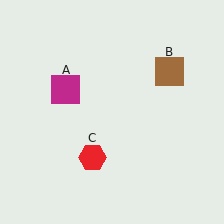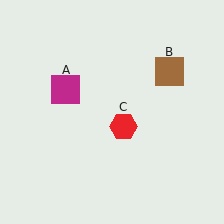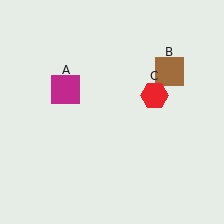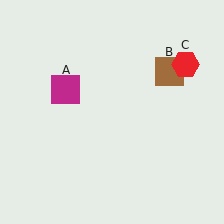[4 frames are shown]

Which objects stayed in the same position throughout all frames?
Magenta square (object A) and brown square (object B) remained stationary.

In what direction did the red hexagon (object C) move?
The red hexagon (object C) moved up and to the right.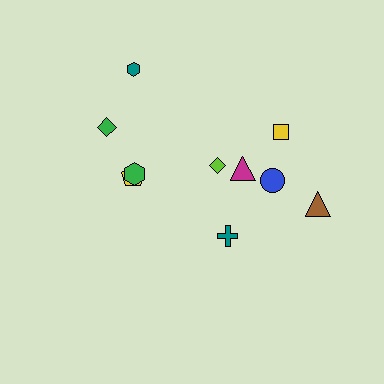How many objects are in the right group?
There are 7 objects.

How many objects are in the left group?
There are 4 objects.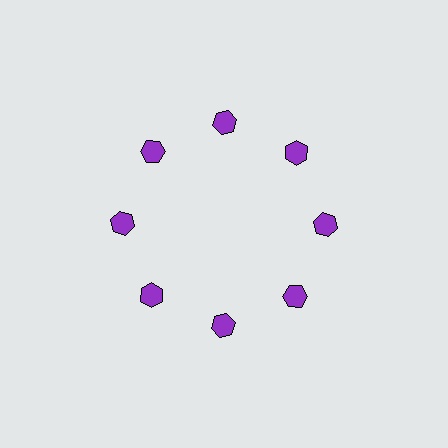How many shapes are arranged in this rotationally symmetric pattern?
There are 8 shapes, arranged in 8 groups of 1.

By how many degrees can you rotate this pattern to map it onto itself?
The pattern maps onto itself every 45 degrees of rotation.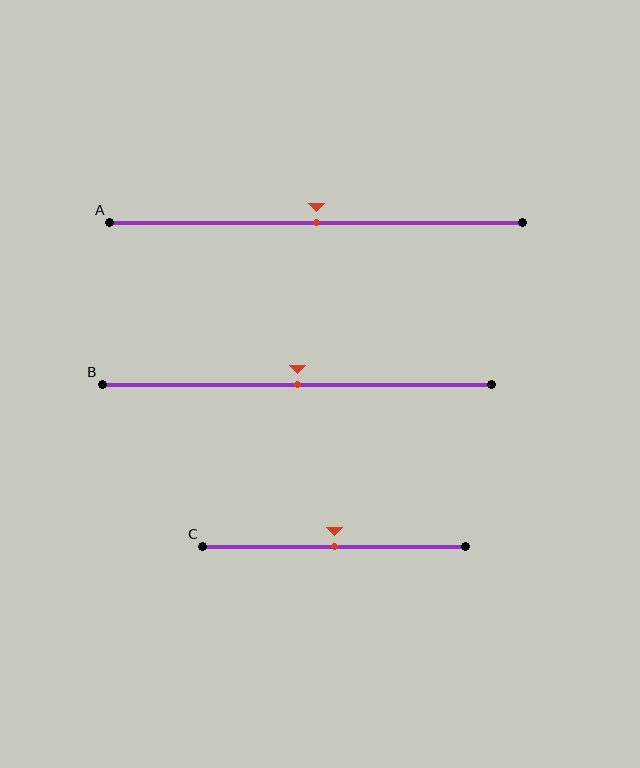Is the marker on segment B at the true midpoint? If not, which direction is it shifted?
Yes, the marker on segment B is at the true midpoint.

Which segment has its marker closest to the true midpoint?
Segment A has its marker closest to the true midpoint.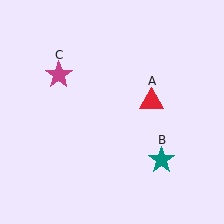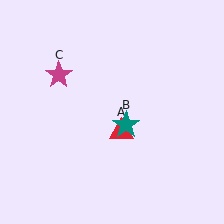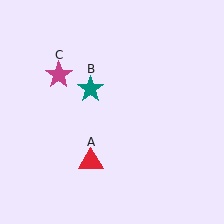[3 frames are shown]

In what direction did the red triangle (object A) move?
The red triangle (object A) moved down and to the left.